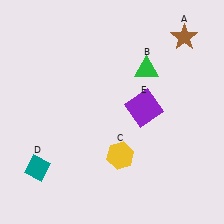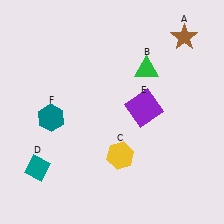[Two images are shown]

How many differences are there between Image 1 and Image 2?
There is 1 difference between the two images.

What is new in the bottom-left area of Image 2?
A teal hexagon (F) was added in the bottom-left area of Image 2.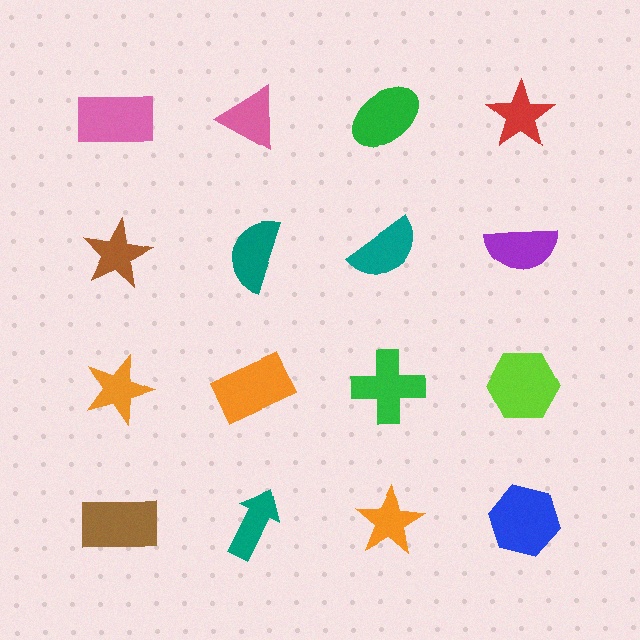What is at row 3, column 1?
An orange star.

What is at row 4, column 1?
A brown rectangle.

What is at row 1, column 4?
A red star.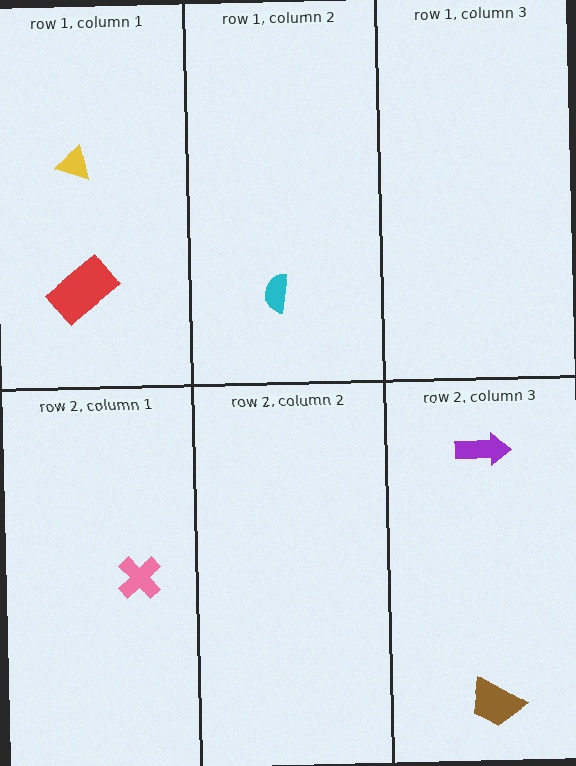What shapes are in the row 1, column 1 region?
The red rectangle, the yellow triangle.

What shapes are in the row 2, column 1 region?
The pink cross.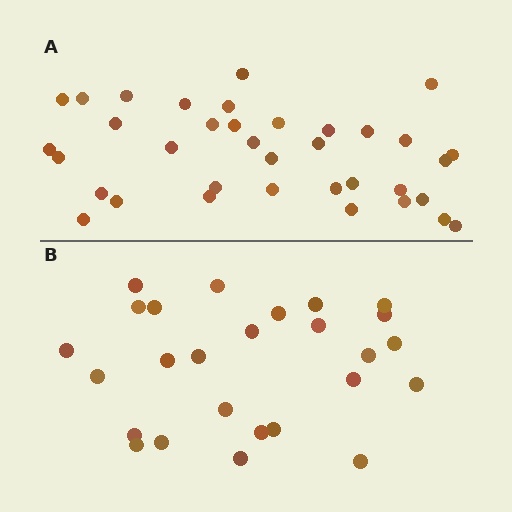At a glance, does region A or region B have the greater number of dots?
Region A (the top region) has more dots.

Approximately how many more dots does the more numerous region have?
Region A has roughly 10 or so more dots than region B.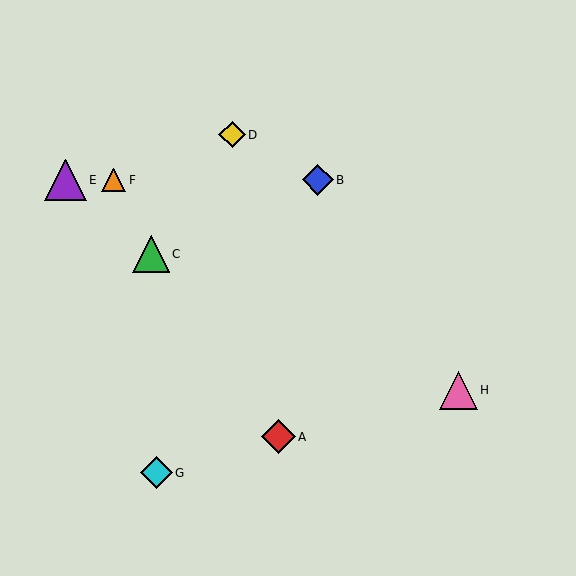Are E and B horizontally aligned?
Yes, both are at y≈180.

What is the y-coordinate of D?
Object D is at y≈135.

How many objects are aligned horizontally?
3 objects (B, E, F) are aligned horizontally.